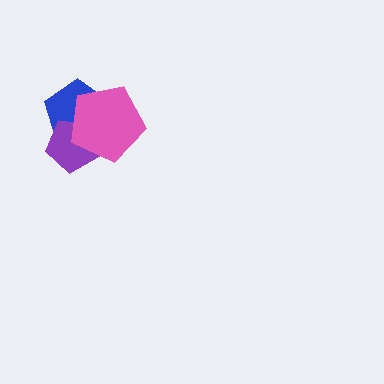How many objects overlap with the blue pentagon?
2 objects overlap with the blue pentagon.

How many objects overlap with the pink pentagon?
2 objects overlap with the pink pentagon.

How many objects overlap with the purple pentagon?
2 objects overlap with the purple pentagon.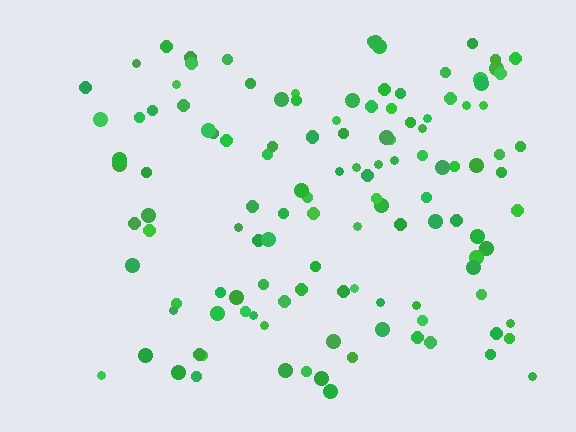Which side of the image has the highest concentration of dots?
The right.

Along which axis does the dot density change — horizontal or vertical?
Horizontal.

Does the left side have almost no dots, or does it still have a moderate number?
Still a moderate number, just noticeably fewer than the right.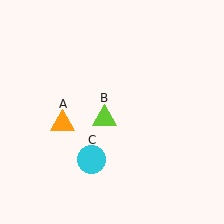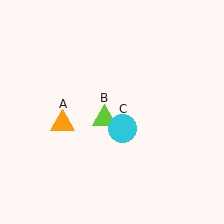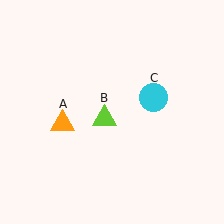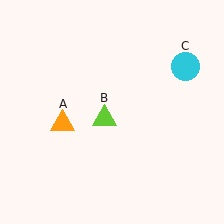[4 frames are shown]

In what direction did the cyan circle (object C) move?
The cyan circle (object C) moved up and to the right.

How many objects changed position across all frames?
1 object changed position: cyan circle (object C).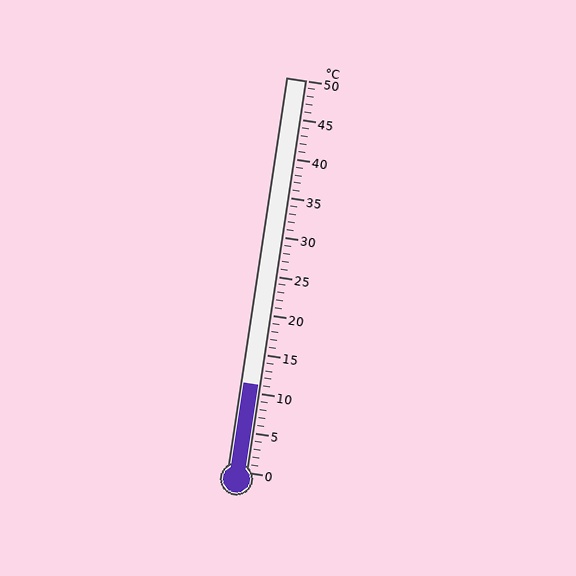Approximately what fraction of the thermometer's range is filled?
The thermometer is filled to approximately 20% of its range.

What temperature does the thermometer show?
The thermometer shows approximately 11°C.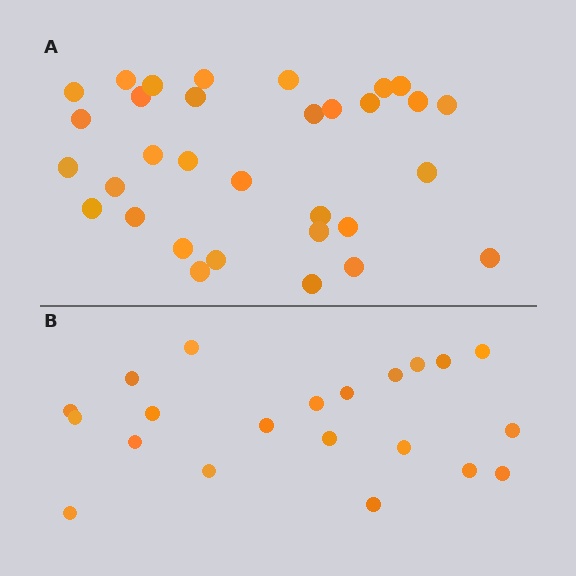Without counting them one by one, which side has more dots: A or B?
Region A (the top region) has more dots.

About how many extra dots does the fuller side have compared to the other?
Region A has roughly 12 or so more dots than region B.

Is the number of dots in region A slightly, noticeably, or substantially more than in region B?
Region A has substantially more. The ratio is roughly 1.5 to 1.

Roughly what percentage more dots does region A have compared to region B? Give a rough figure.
About 50% more.